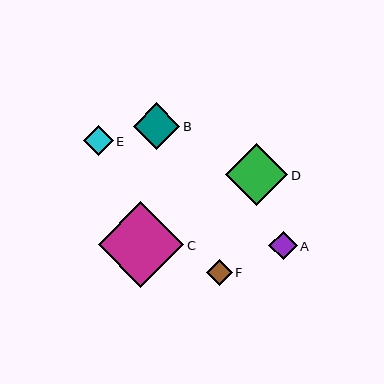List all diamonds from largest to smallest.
From largest to smallest: C, D, B, E, A, F.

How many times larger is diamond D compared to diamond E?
Diamond D is approximately 2.1 times the size of diamond E.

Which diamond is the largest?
Diamond C is the largest with a size of approximately 86 pixels.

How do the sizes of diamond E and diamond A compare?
Diamond E and diamond A are approximately the same size.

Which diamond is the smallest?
Diamond F is the smallest with a size of approximately 26 pixels.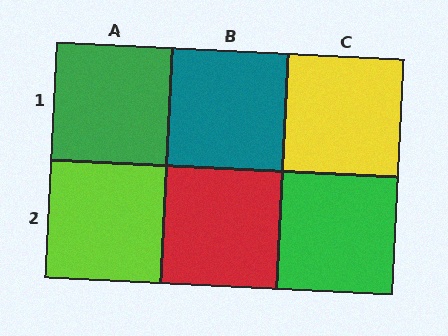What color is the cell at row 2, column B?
Red.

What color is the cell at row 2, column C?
Green.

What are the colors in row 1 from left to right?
Green, teal, yellow.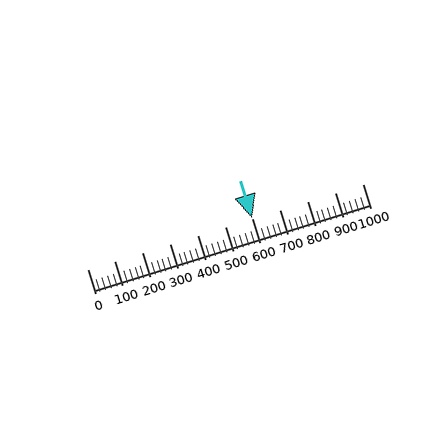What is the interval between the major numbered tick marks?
The major tick marks are spaced 100 units apart.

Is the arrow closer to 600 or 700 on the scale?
The arrow is closer to 600.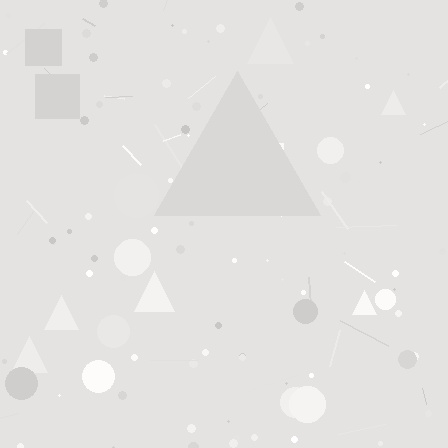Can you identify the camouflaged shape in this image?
The camouflaged shape is a triangle.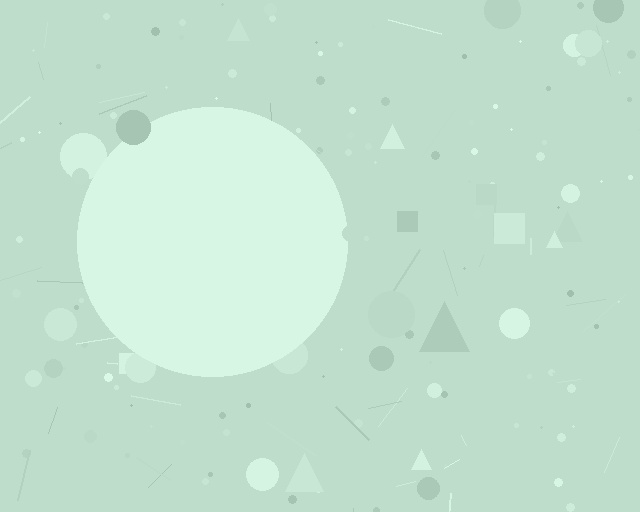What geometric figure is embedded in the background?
A circle is embedded in the background.